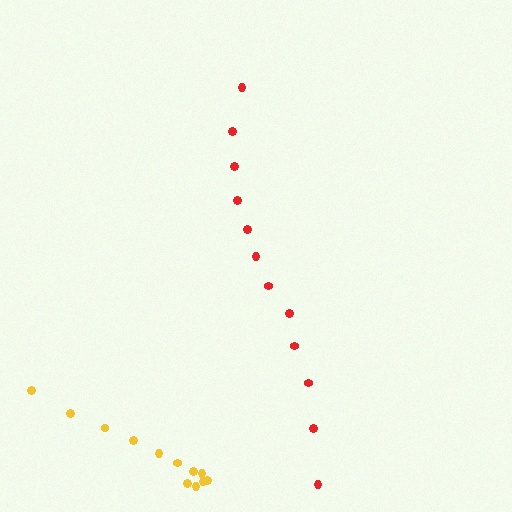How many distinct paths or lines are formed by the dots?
There are 2 distinct paths.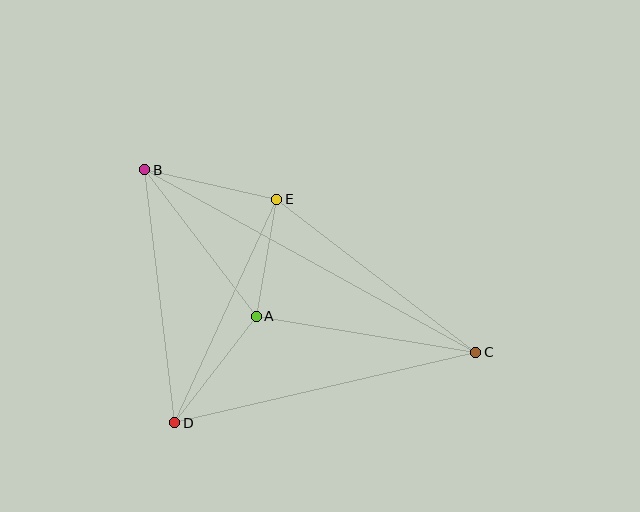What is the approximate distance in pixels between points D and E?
The distance between D and E is approximately 246 pixels.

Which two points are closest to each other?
Points A and E are closest to each other.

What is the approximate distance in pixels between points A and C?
The distance between A and C is approximately 222 pixels.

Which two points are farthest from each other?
Points B and C are farthest from each other.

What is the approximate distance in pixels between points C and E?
The distance between C and E is approximately 251 pixels.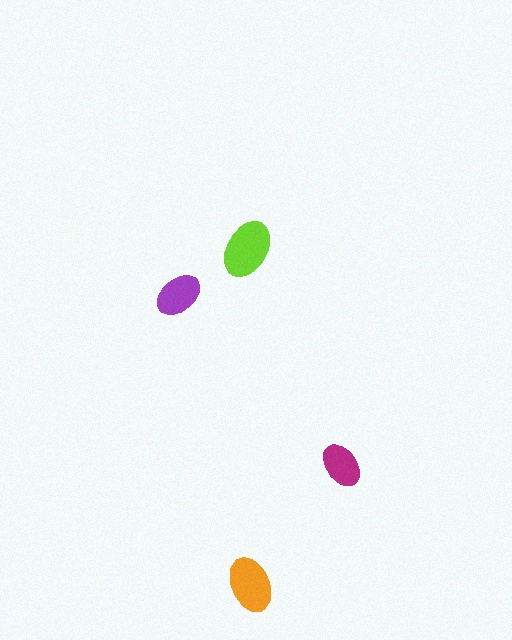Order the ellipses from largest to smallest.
the lime one, the orange one, the purple one, the magenta one.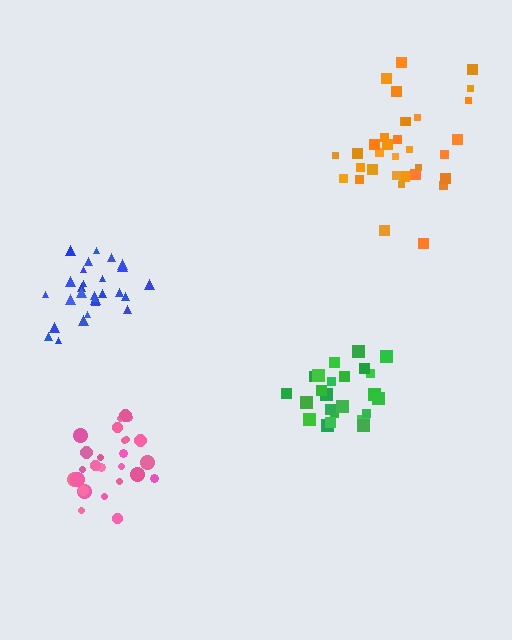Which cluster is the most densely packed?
Pink.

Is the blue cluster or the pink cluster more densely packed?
Pink.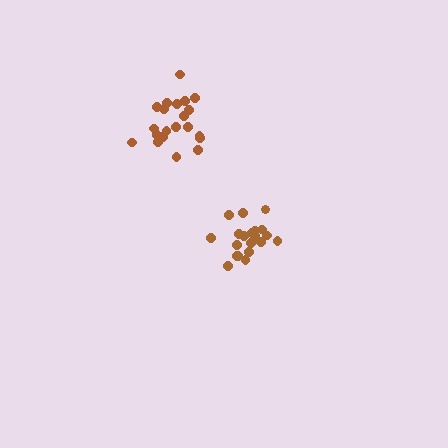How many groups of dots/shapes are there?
There are 2 groups.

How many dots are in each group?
Group 1: 20 dots, Group 2: 21 dots (41 total).